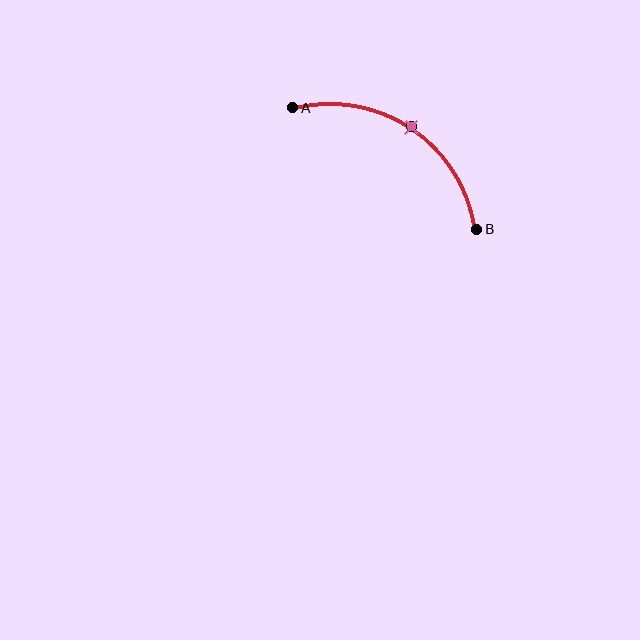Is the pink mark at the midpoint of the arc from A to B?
Yes. The pink mark lies on the arc at equal arc-length from both A and B — it is the arc midpoint.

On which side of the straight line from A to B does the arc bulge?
The arc bulges above the straight line connecting A and B.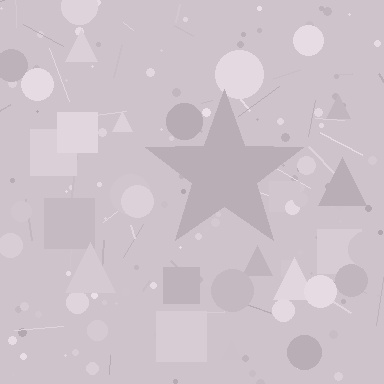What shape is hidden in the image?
A star is hidden in the image.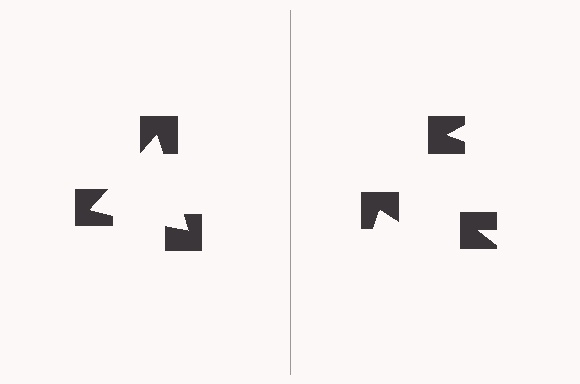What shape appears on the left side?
An illusory triangle.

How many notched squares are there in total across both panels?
6 — 3 on each side.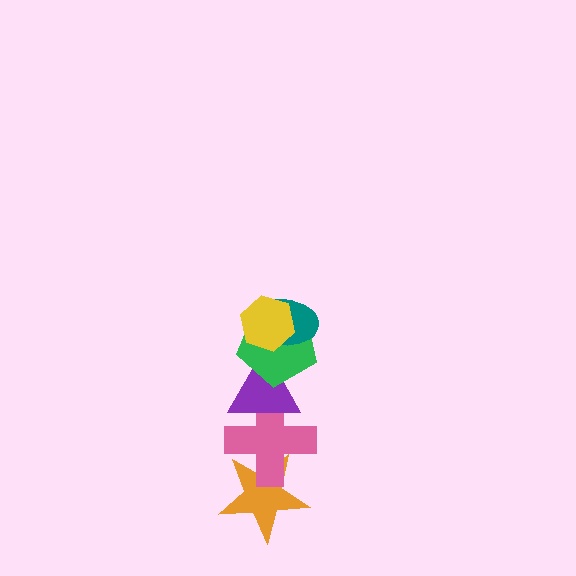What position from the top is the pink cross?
The pink cross is 5th from the top.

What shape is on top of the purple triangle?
The green pentagon is on top of the purple triangle.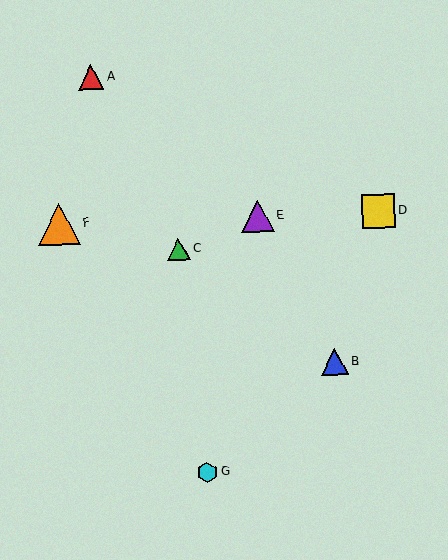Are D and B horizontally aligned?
No, D is at y≈211 and B is at y≈362.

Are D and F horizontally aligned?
Yes, both are at y≈211.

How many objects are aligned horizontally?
3 objects (D, E, F) are aligned horizontally.